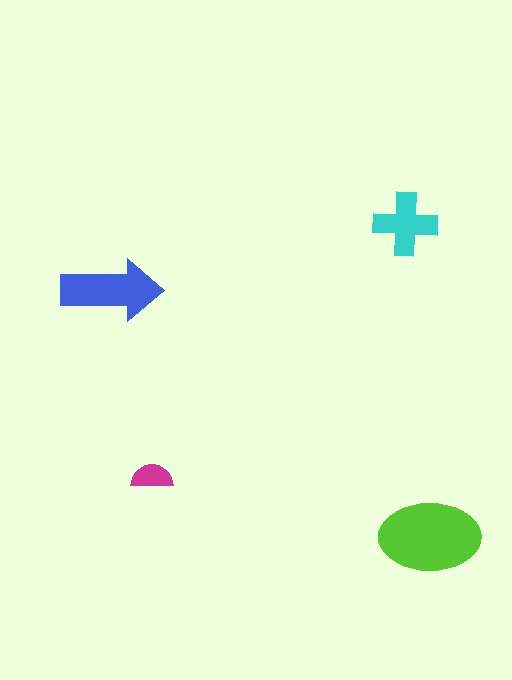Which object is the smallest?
The magenta semicircle.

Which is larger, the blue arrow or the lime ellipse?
The lime ellipse.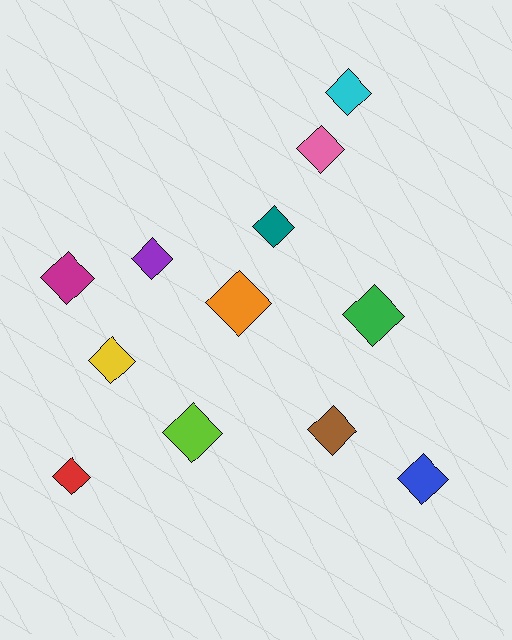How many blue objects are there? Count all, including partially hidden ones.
There is 1 blue object.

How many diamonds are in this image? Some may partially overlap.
There are 12 diamonds.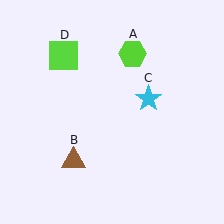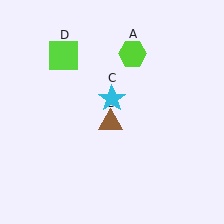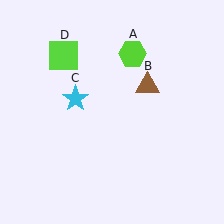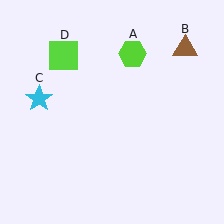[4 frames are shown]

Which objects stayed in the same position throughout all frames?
Lime hexagon (object A) and lime square (object D) remained stationary.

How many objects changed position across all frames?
2 objects changed position: brown triangle (object B), cyan star (object C).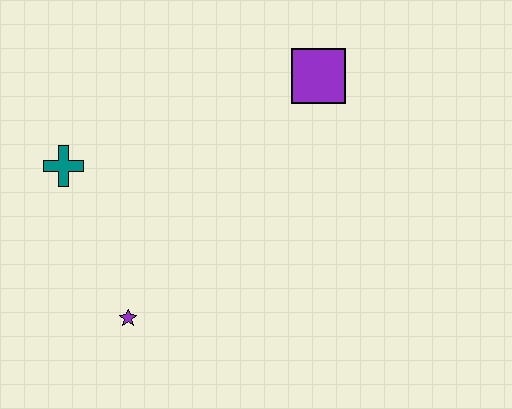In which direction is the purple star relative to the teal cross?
The purple star is below the teal cross.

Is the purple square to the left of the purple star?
No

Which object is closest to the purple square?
The teal cross is closest to the purple square.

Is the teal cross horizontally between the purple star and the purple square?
No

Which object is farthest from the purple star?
The purple square is farthest from the purple star.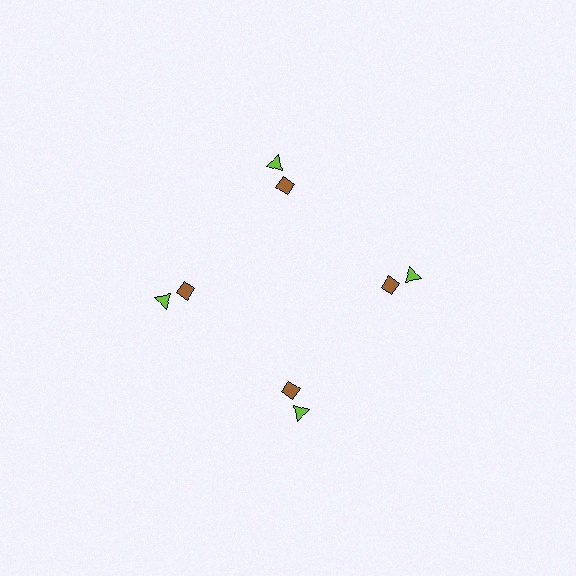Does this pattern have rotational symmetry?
Yes, this pattern has 4-fold rotational symmetry. It looks the same after rotating 90 degrees around the center.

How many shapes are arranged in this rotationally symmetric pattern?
There are 8 shapes, arranged in 4 groups of 2.